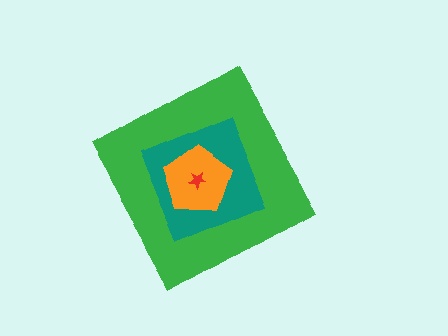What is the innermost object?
The red star.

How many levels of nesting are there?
4.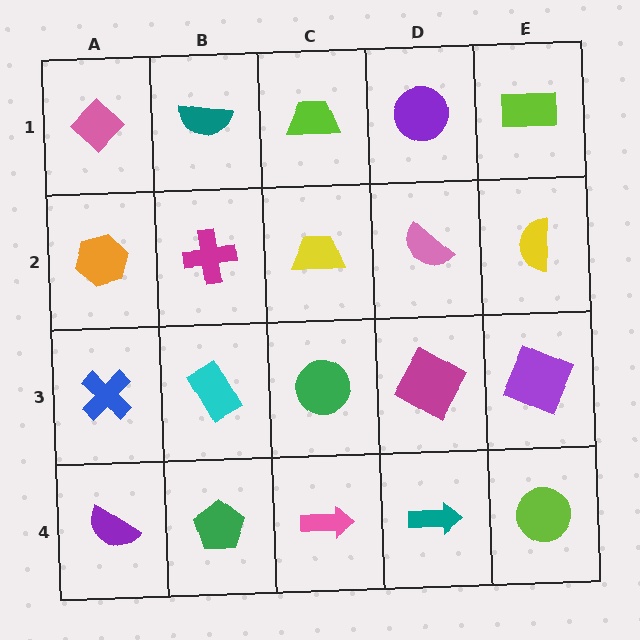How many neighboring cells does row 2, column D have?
4.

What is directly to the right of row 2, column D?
A yellow semicircle.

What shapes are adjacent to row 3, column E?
A yellow semicircle (row 2, column E), a lime circle (row 4, column E), a magenta square (row 3, column D).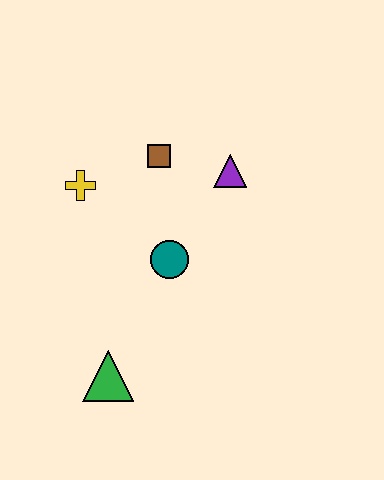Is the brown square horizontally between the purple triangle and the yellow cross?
Yes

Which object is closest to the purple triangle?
The brown square is closest to the purple triangle.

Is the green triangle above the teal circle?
No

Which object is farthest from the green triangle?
The purple triangle is farthest from the green triangle.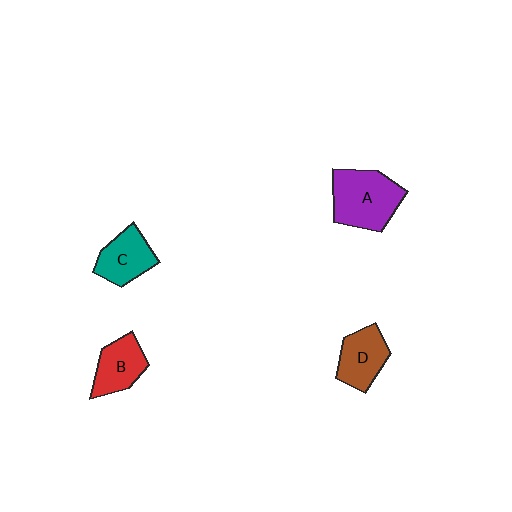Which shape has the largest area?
Shape A (purple).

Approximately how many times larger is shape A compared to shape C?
Approximately 1.5 times.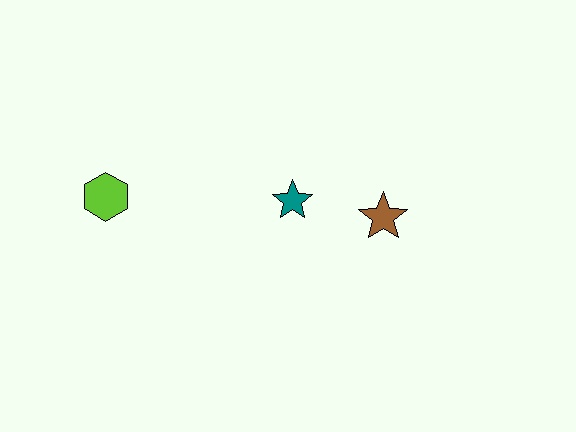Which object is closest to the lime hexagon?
The teal star is closest to the lime hexagon.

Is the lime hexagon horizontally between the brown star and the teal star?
No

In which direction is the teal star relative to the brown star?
The teal star is to the left of the brown star.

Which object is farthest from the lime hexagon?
The brown star is farthest from the lime hexagon.